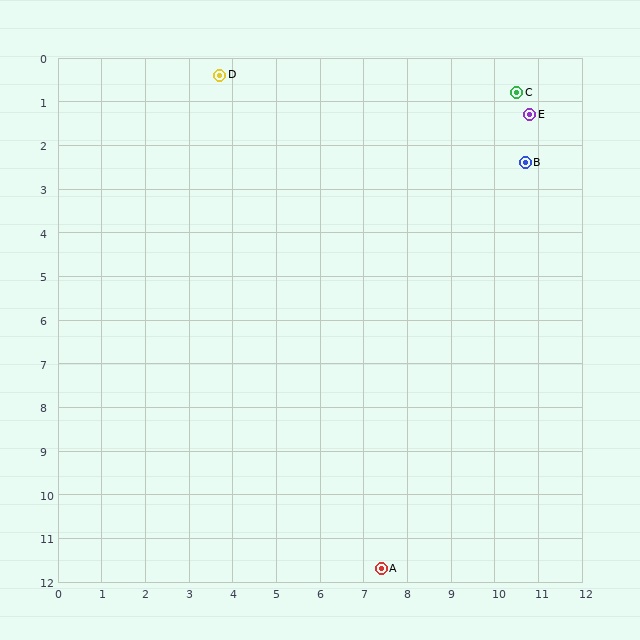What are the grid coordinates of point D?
Point D is at approximately (3.7, 0.4).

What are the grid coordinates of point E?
Point E is at approximately (10.8, 1.3).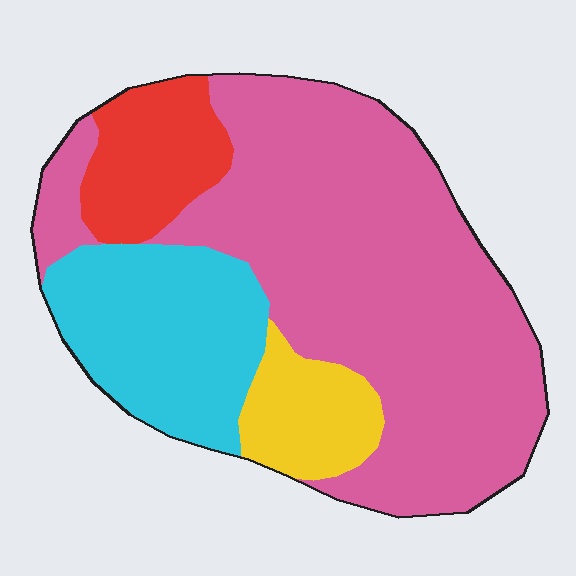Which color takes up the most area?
Pink, at roughly 60%.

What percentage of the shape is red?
Red covers 11% of the shape.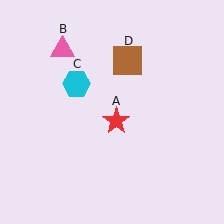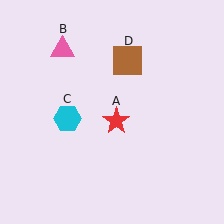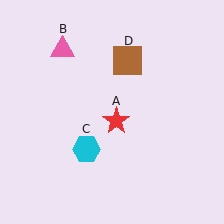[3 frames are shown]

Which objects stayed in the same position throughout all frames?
Red star (object A) and pink triangle (object B) and brown square (object D) remained stationary.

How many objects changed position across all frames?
1 object changed position: cyan hexagon (object C).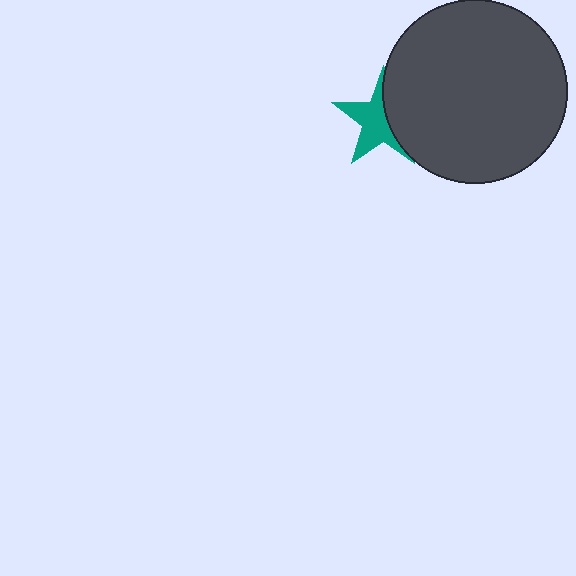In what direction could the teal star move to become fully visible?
The teal star could move left. That would shift it out from behind the dark gray circle entirely.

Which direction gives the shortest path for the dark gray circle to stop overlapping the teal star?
Moving right gives the shortest separation.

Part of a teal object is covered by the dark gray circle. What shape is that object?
It is a star.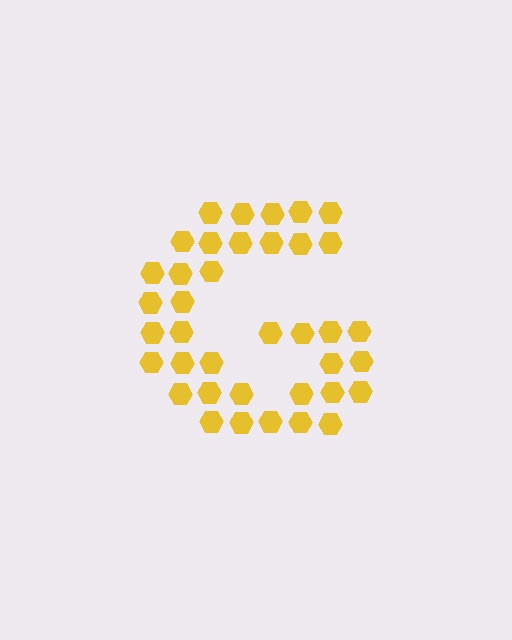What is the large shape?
The large shape is the letter G.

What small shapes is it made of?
It is made of small hexagons.